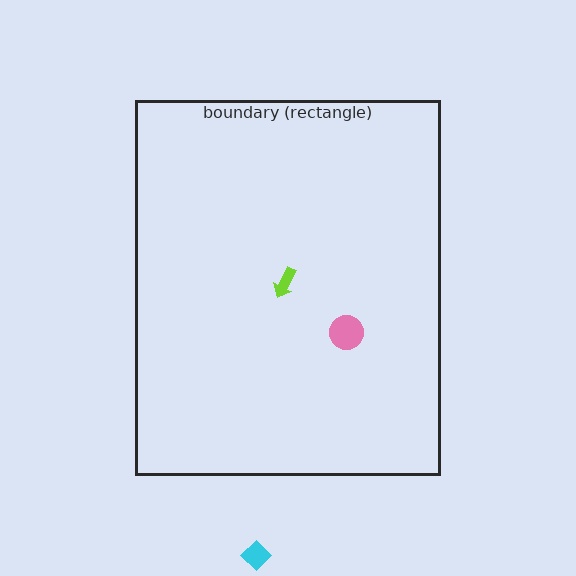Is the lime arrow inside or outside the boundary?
Inside.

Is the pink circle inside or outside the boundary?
Inside.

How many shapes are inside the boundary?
2 inside, 1 outside.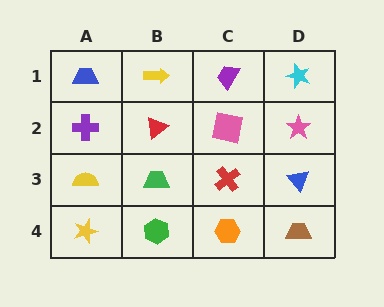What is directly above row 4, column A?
A yellow semicircle.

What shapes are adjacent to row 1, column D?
A pink star (row 2, column D), a purple trapezoid (row 1, column C).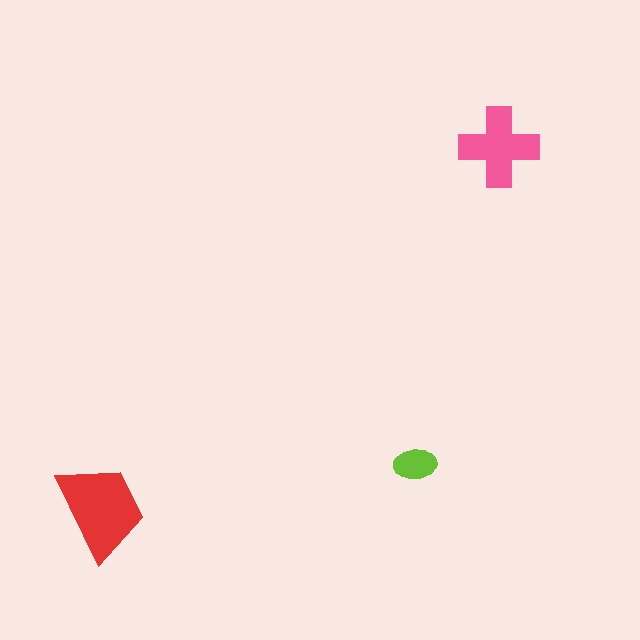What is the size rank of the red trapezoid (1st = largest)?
1st.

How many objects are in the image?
There are 3 objects in the image.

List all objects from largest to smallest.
The red trapezoid, the pink cross, the lime ellipse.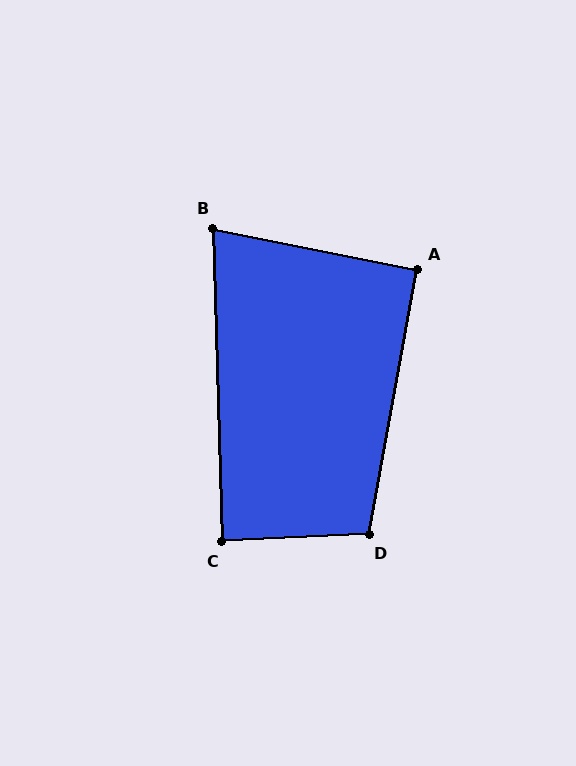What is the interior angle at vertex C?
Approximately 89 degrees (approximately right).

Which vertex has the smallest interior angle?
B, at approximately 77 degrees.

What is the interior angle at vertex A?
Approximately 91 degrees (approximately right).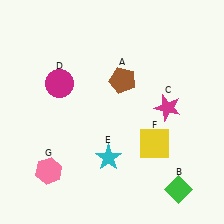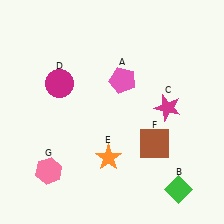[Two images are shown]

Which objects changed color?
A changed from brown to pink. E changed from cyan to orange. F changed from yellow to brown.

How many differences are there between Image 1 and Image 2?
There are 3 differences between the two images.